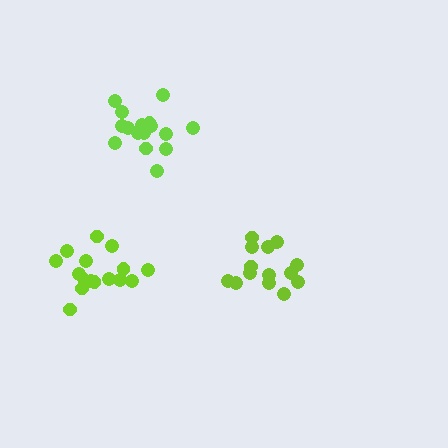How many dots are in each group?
Group 1: 16 dots, Group 2: 14 dots, Group 3: 17 dots (47 total).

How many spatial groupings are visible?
There are 3 spatial groupings.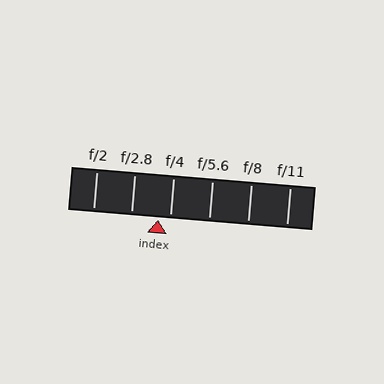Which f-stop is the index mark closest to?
The index mark is closest to f/4.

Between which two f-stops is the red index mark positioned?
The index mark is between f/2.8 and f/4.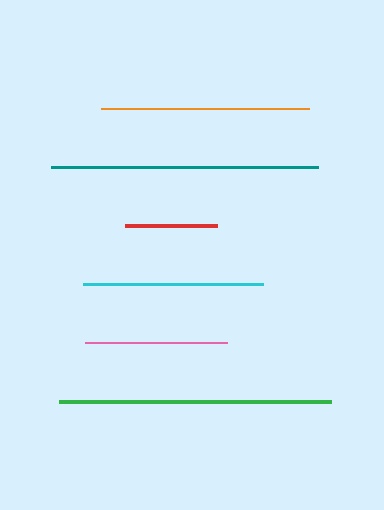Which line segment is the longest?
The green line is the longest at approximately 272 pixels.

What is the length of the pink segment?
The pink segment is approximately 143 pixels long.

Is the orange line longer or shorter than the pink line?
The orange line is longer than the pink line.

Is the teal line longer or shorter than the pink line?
The teal line is longer than the pink line.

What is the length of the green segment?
The green segment is approximately 272 pixels long.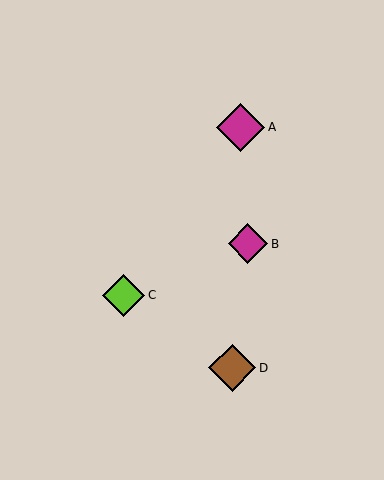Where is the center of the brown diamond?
The center of the brown diamond is at (232, 368).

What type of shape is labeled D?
Shape D is a brown diamond.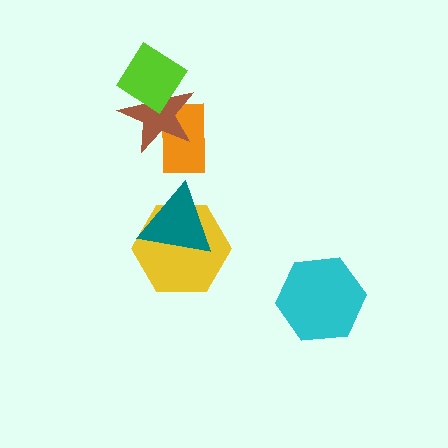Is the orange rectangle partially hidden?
Yes, it is partially covered by another shape.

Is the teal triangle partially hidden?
No, no other shape covers it.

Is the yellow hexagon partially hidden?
Yes, it is partially covered by another shape.